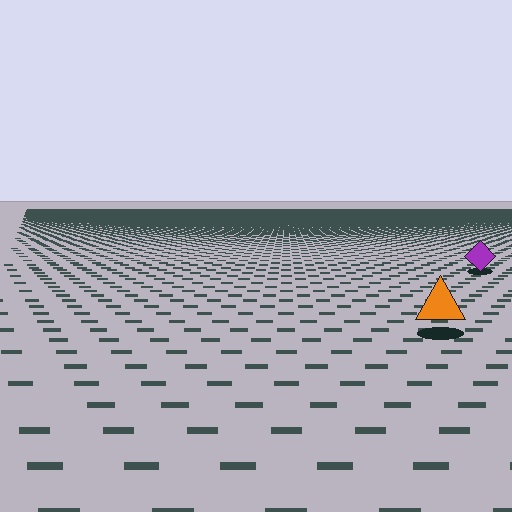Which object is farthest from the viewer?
The purple diamond is farthest from the viewer. It appears smaller and the ground texture around it is denser.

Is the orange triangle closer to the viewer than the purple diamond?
Yes. The orange triangle is closer — you can tell from the texture gradient: the ground texture is coarser near it.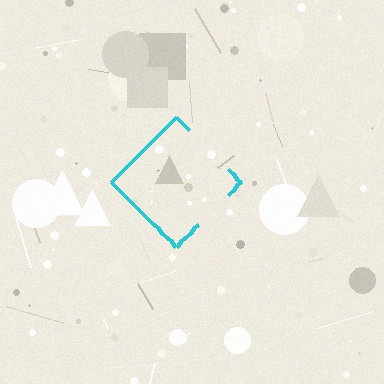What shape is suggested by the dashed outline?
The dashed outline suggests a diamond.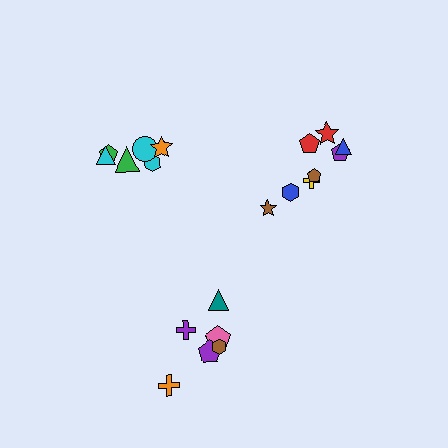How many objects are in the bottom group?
There are 6 objects.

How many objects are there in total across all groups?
There are 20 objects.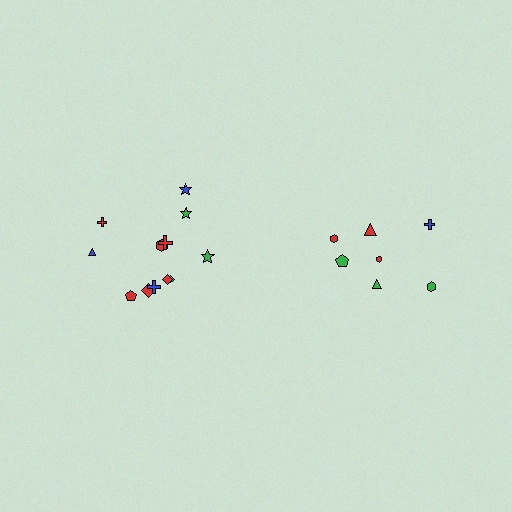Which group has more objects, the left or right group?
The left group.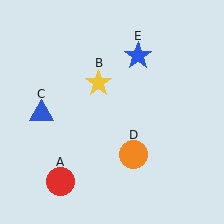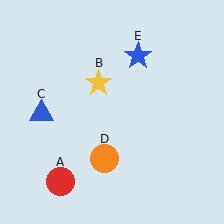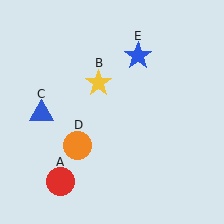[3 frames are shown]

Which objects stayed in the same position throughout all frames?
Red circle (object A) and yellow star (object B) and blue triangle (object C) and blue star (object E) remained stationary.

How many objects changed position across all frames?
1 object changed position: orange circle (object D).